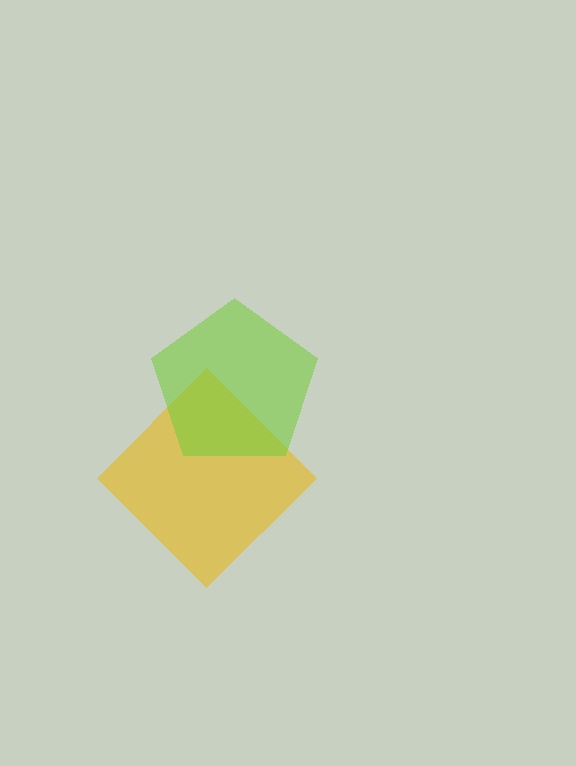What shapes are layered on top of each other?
The layered shapes are: a yellow diamond, a lime pentagon.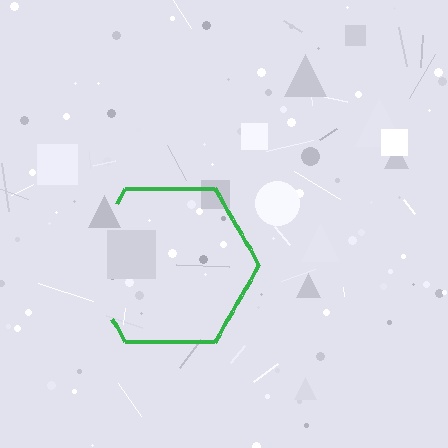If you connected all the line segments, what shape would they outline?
They would outline a hexagon.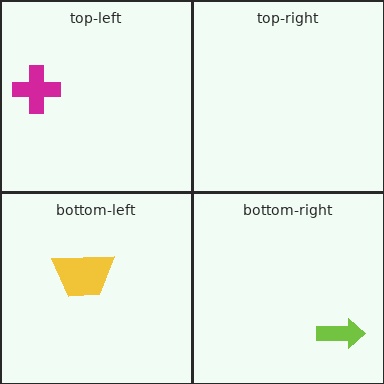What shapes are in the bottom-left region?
The yellow trapezoid.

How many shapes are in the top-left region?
1.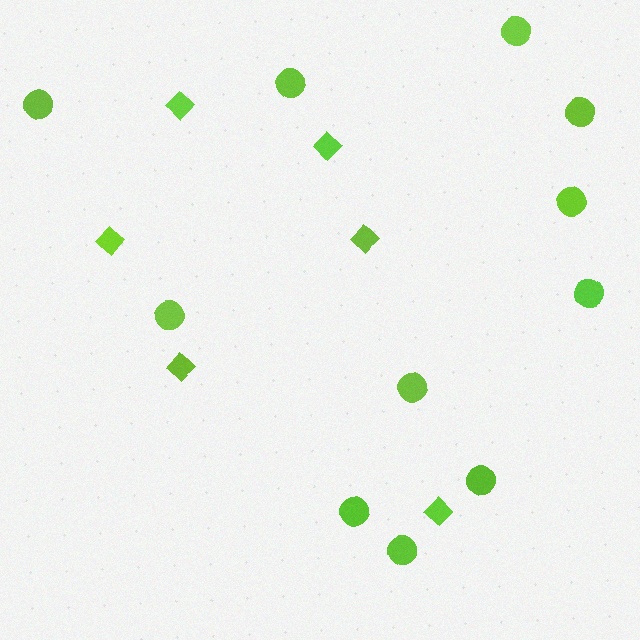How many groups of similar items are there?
There are 2 groups: one group of diamonds (6) and one group of circles (11).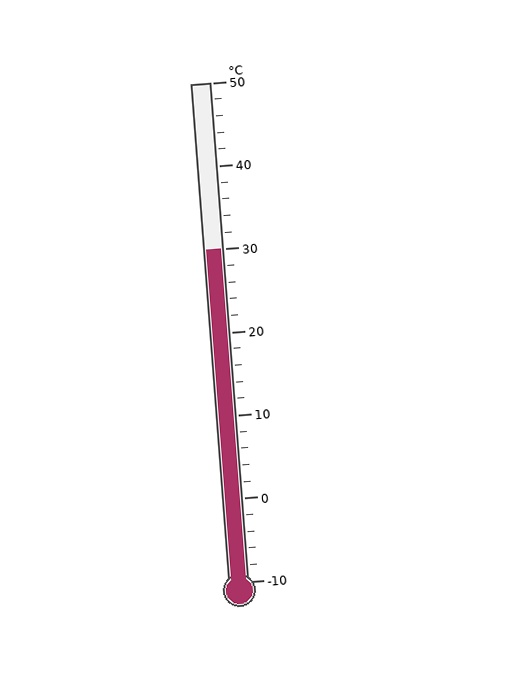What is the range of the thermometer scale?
The thermometer scale ranges from -10°C to 50°C.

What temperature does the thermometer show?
The thermometer shows approximately 30°C.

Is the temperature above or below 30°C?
The temperature is at 30°C.